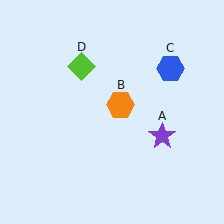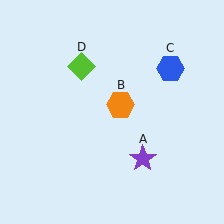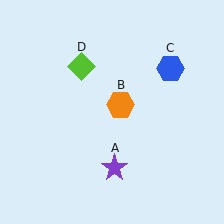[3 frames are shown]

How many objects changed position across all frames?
1 object changed position: purple star (object A).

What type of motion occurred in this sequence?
The purple star (object A) rotated clockwise around the center of the scene.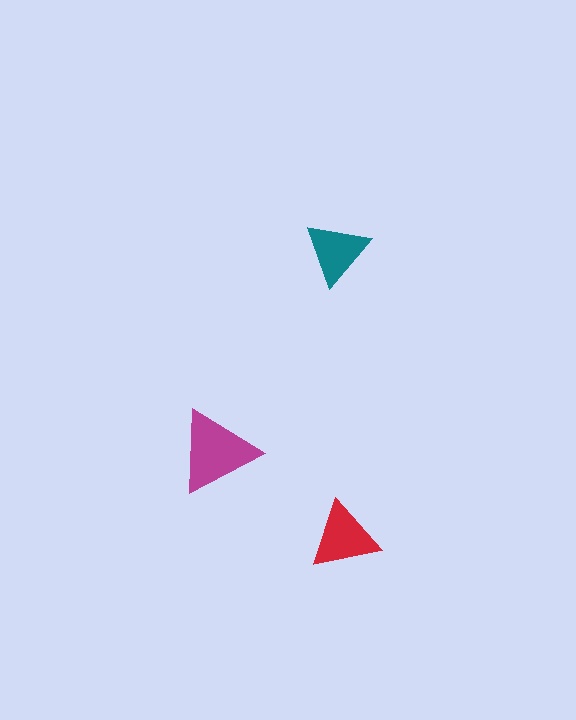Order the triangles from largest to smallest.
the magenta one, the red one, the teal one.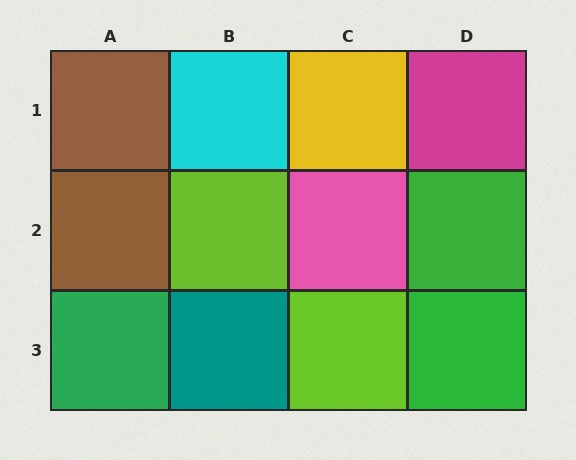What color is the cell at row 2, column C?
Pink.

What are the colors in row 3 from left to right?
Green, teal, lime, green.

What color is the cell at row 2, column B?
Lime.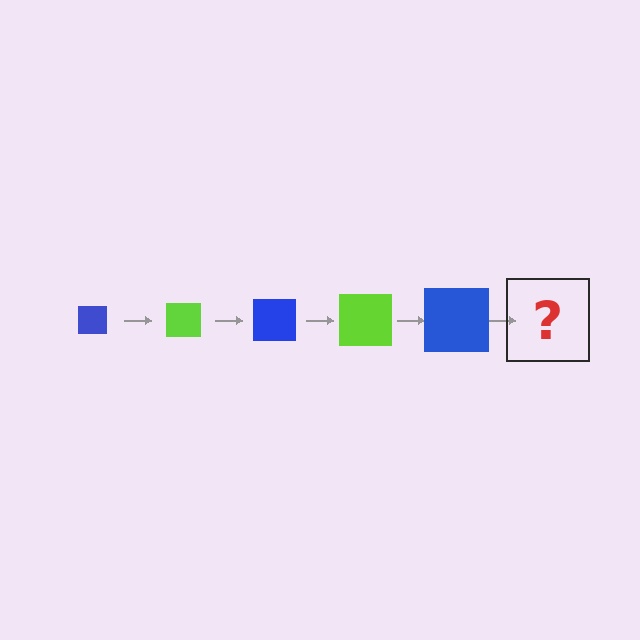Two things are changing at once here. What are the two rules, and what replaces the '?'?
The two rules are that the square grows larger each step and the color cycles through blue and lime. The '?' should be a lime square, larger than the previous one.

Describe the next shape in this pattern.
It should be a lime square, larger than the previous one.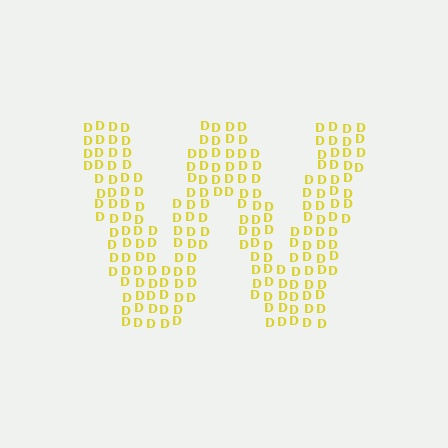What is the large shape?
The large shape is the letter W.